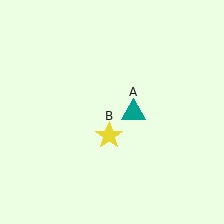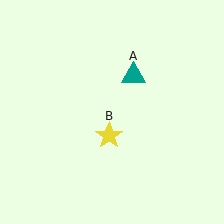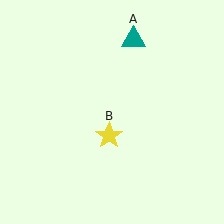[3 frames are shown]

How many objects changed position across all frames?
1 object changed position: teal triangle (object A).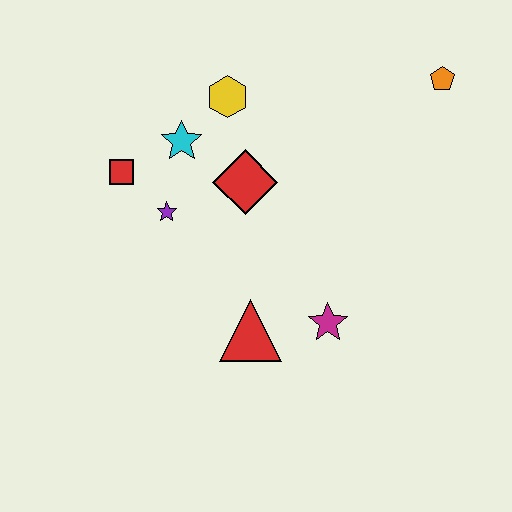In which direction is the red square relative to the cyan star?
The red square is to the left of the cyan star.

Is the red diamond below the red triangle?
No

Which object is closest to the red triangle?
The magenta star is closest to the red triangle.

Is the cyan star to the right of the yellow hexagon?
No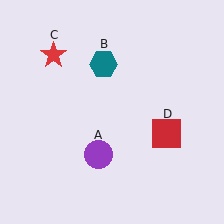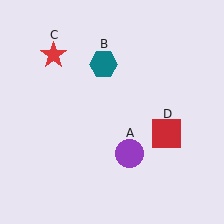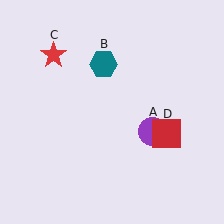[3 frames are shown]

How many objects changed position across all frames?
1 object changed position: purple circle (object A).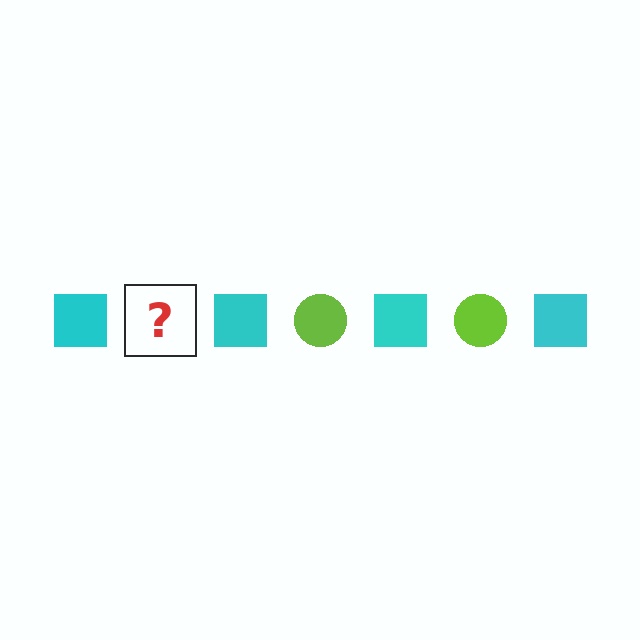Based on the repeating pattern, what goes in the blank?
The blank should be a lime circle.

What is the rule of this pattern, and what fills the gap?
The rule is that the pattern alternates between cyan square and lime circle. The gap should be filled with a lime circle.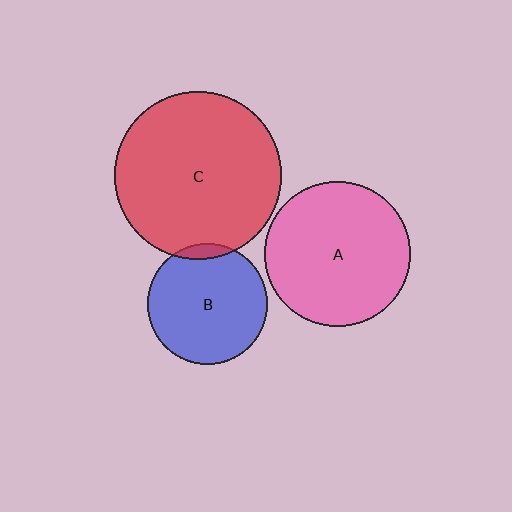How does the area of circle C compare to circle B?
Approximately 1.9 times.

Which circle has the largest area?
Circle C (red).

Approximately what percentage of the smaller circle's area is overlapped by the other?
Approximately 5%.